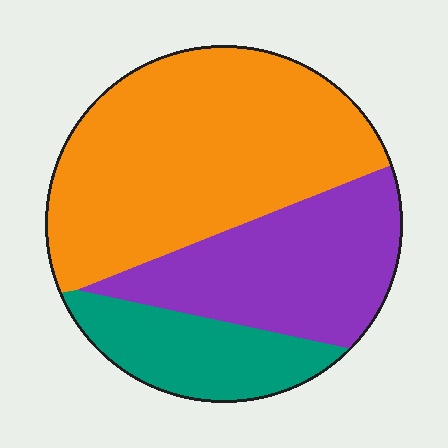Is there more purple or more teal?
Purple.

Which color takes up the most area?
Orange, at roughly 50%.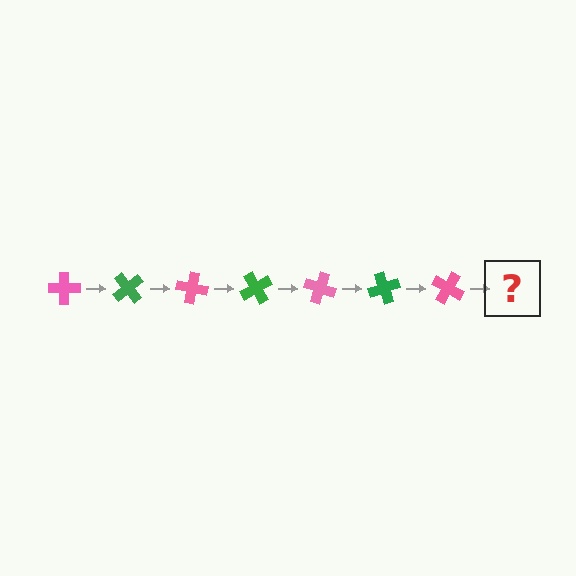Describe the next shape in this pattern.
It should be a green cross, rotated 350 degrees from the start.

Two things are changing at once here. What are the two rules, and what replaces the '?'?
The two rules are that it rotates 50 degrees each step and the color cycles through pink and green. The '?' should be a green cross, rotated 350 degrees from the start.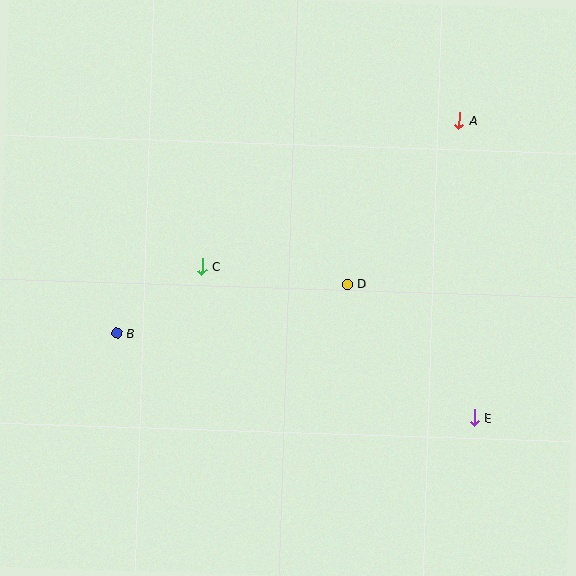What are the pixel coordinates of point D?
Point D is at (347, 284).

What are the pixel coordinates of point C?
Point C is at (202, 266).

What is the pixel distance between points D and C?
The distance between D and C is 146 pixels.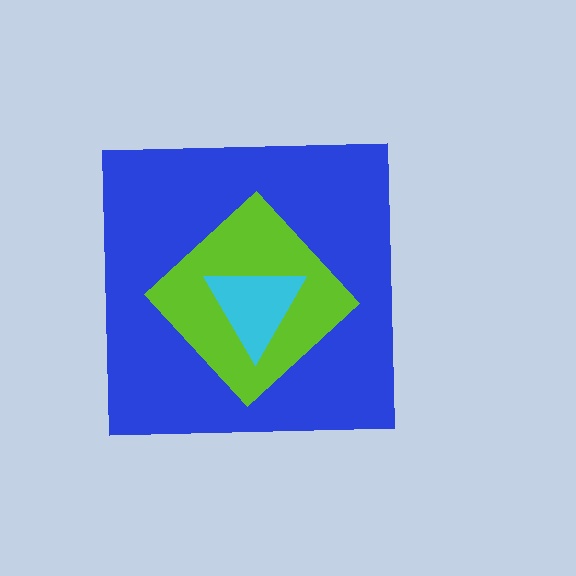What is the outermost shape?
The blue square.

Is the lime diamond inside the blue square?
Yes.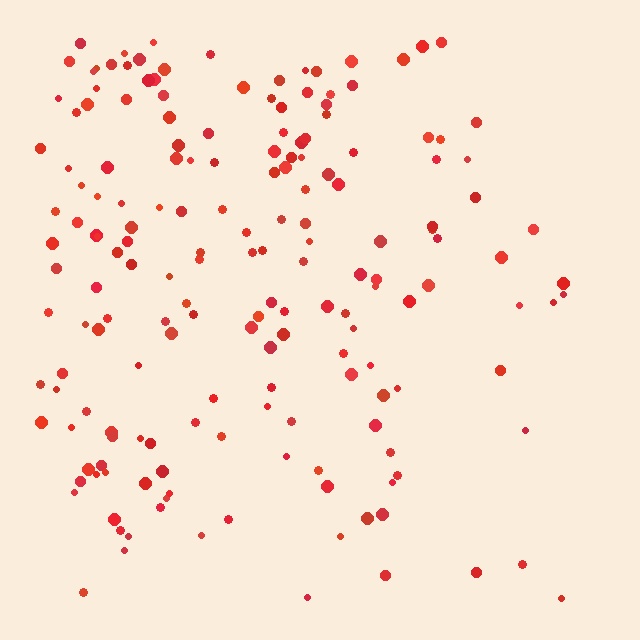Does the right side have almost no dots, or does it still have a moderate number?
Still a moderate number, just noticeably fewer than the left.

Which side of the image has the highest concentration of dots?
The left.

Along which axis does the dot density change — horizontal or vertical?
Horizontal.